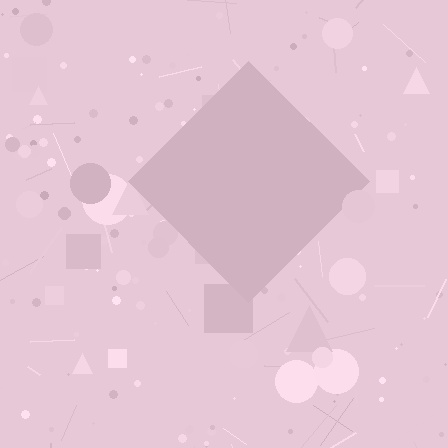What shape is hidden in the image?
A diamond is hidden in the image.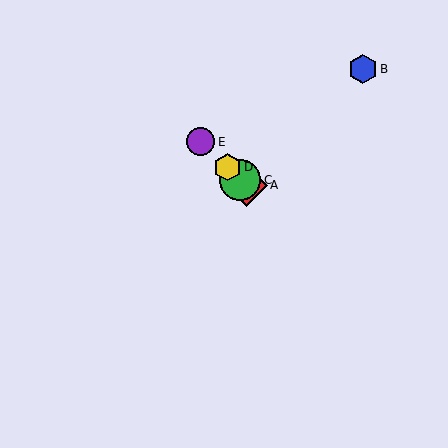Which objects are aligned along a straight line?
Objects A, C, D, E are aligned along a straight line.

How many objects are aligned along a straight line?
4 objects (A, C, D, E) are aligned along a straight line.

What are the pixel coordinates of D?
Object D is at (227, 167).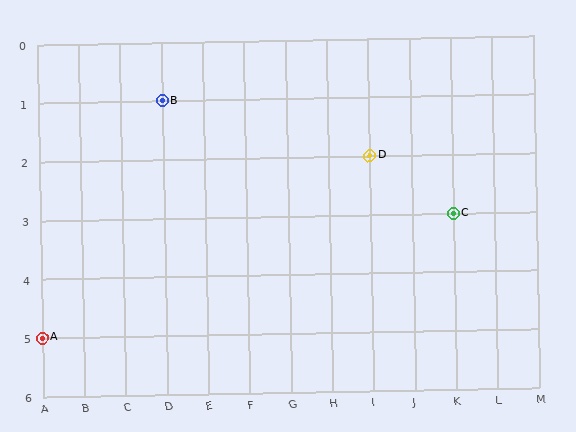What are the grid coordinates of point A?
Point A is at grid coordinates (A, 5).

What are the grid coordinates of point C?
Point C is at grid coordinates (K, 3).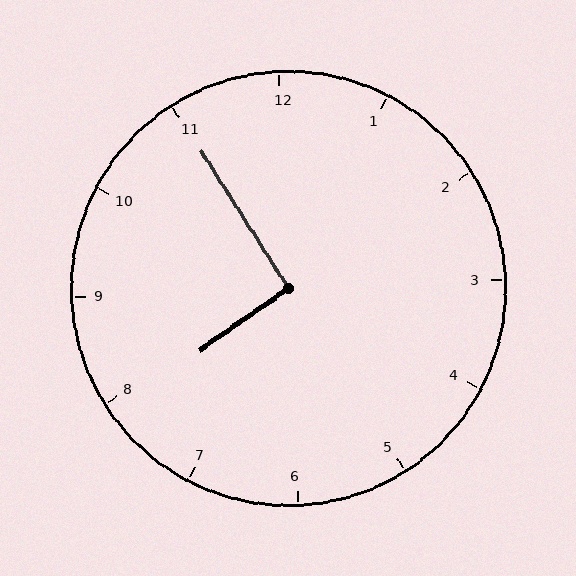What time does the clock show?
7:55.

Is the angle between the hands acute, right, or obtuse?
It is right.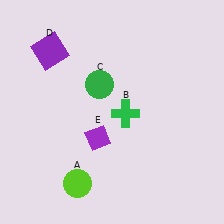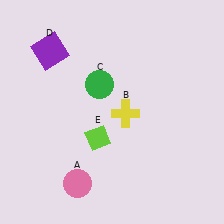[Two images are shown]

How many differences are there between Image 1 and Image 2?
There are 3 differences between the two images.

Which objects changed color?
A changed from lime to pink. B changed from green to yellow. E changed from purple to lime.